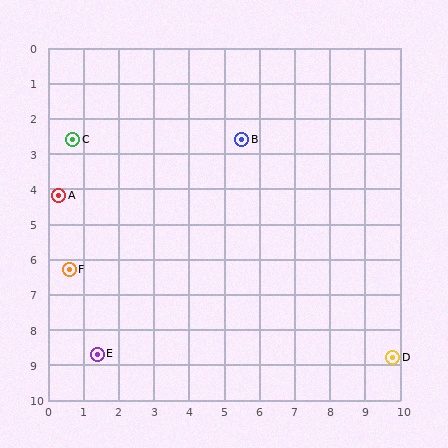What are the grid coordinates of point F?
Point F is at approximately (0.6, 6.3).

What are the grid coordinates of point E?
Point E is at approximately (1.4, 8.7).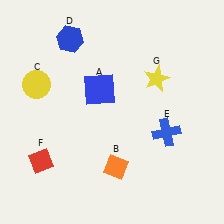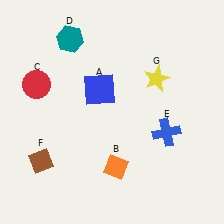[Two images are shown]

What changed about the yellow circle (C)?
In Image 1, C is yellow. In Image 2, it changed to red.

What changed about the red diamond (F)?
In Image 1, F is red. In Image 2, it changed to brown.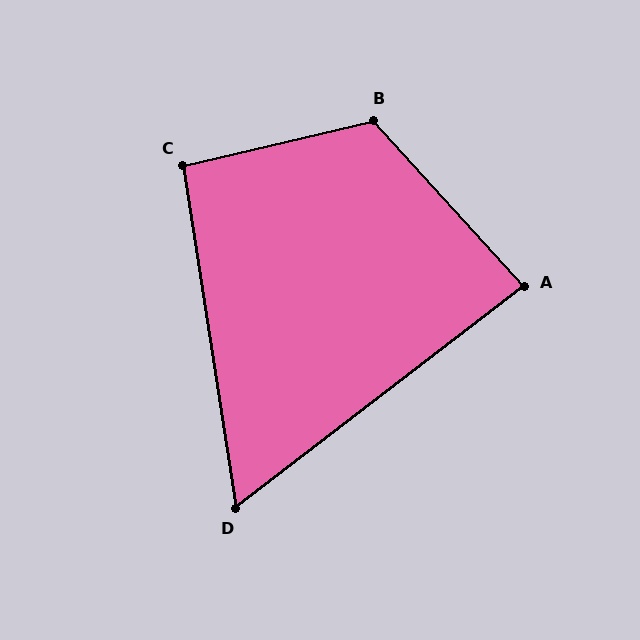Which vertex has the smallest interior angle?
D, at approximately 61 degrees.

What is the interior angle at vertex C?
Approximately 95 degrees (approximately right).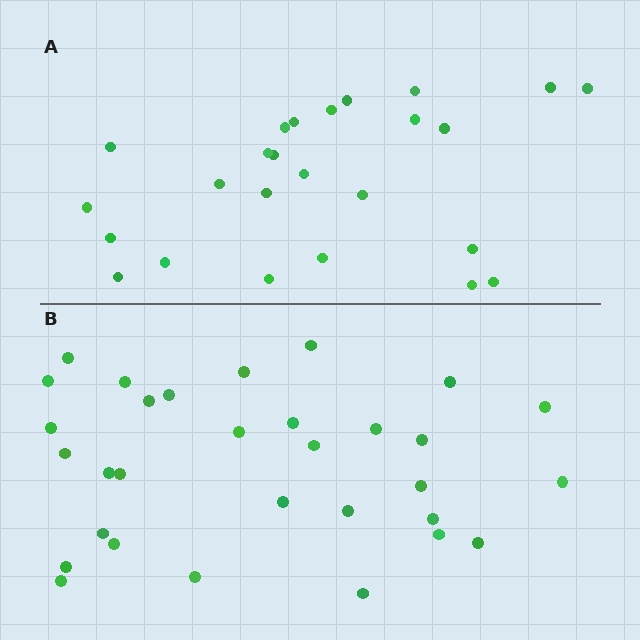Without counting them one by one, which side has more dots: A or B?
Region B (the bottom region) has more dots.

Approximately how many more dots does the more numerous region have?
Region B has about 6 more dots than region A.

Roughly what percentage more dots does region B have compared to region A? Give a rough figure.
About 25% more.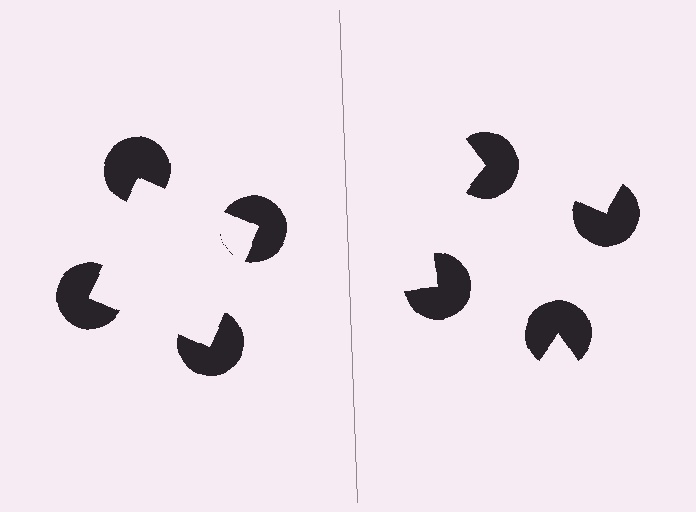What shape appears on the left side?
An illusory square.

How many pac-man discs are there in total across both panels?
8 — 4 on each side.